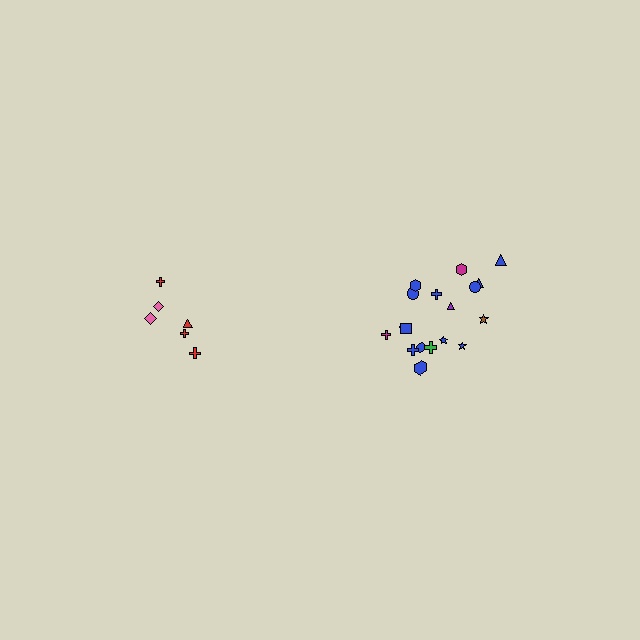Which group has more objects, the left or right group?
The right group.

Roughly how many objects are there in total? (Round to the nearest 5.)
Roughly 25 objects in total.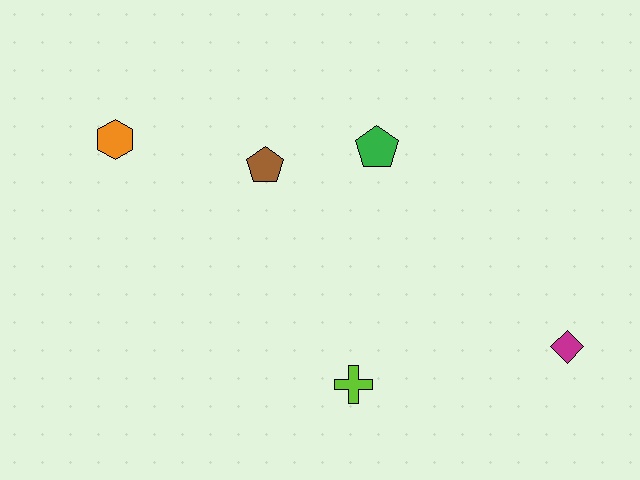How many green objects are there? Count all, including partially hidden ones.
There is 1 green object.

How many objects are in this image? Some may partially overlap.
There are 5 objects.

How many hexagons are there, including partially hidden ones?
There is 1 hexagon.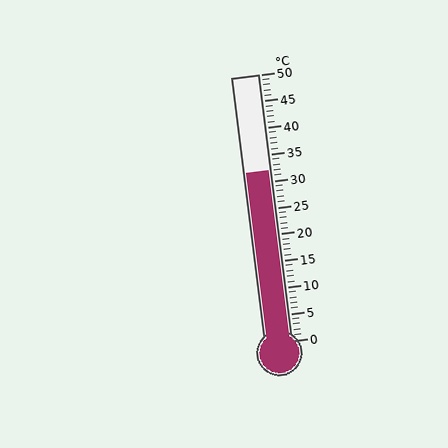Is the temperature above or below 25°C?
The temperature is above 25°C.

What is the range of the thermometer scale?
The thermometer scale ranges from 0°C to 50°C.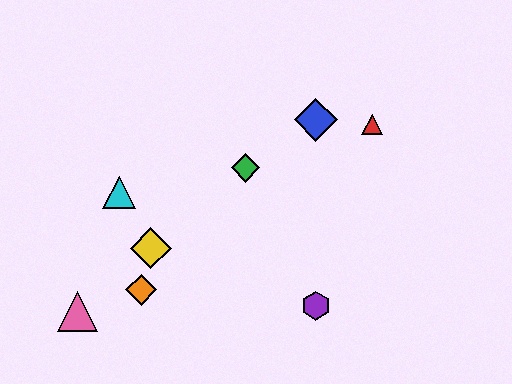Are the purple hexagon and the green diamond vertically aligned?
No, the purple hexagon is at x≈316 and the green diamond is at x≈245.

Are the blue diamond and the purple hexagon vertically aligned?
Yes, both are at x≈316.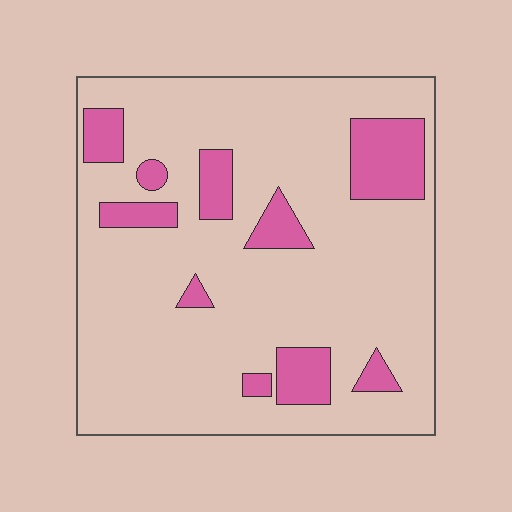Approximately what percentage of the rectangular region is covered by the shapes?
Approximately 15%.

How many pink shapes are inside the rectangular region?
10.